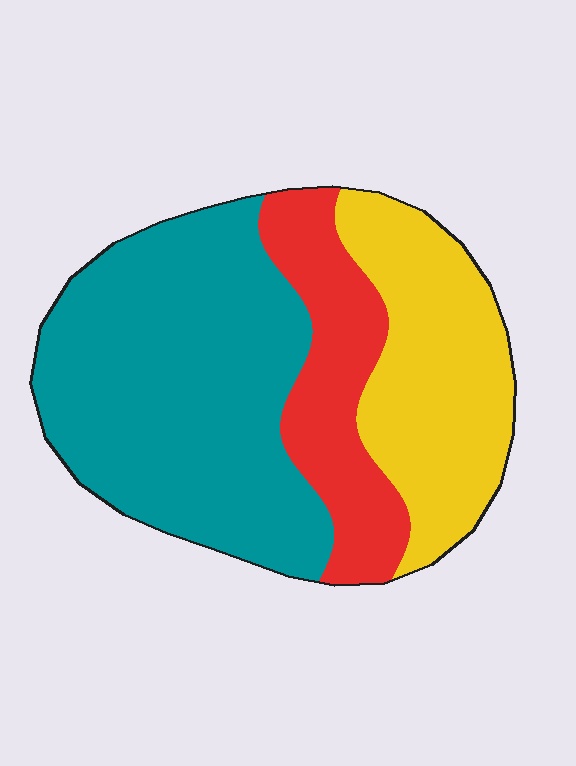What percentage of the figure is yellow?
Yellow covers around 30% of the figure.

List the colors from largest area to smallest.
From largest to smallest: teal, yellow, red.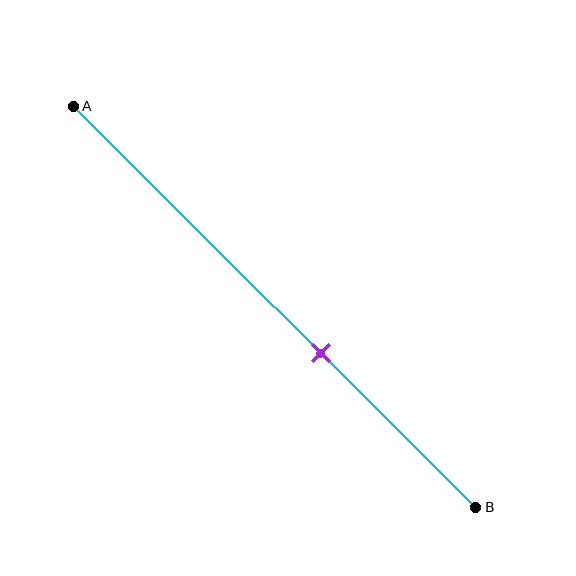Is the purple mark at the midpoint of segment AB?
No, the mark is at about 60% from A, not at the 50% midpoint.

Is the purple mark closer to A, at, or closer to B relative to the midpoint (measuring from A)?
The purple mark is closer to point B than the midpoint of segment AB.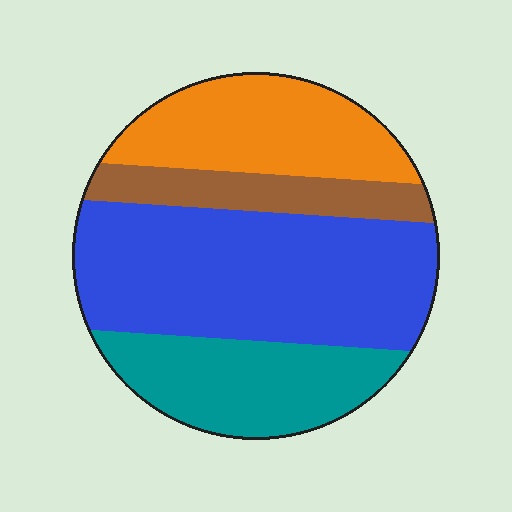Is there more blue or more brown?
Blue.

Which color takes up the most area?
Blue, at roughly 45%.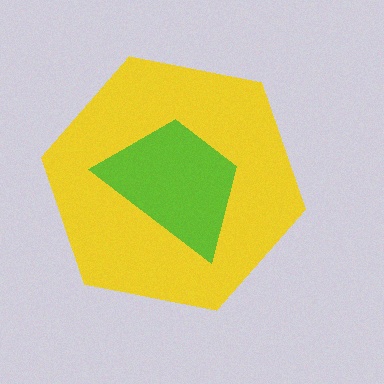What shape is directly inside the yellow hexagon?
The lime trapezoid.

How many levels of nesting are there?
2.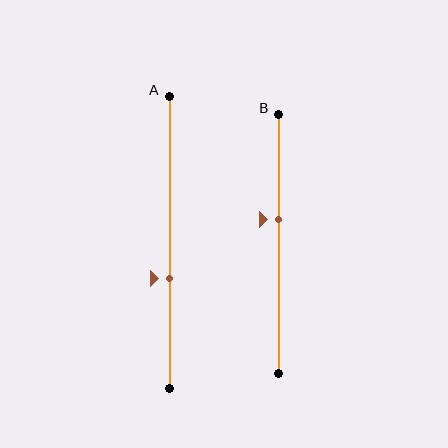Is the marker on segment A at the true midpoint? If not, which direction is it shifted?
No, the marker on segment A is shifted downward by about 12% of the segment length.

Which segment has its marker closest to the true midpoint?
Segment B has its marker closest to the true midpoint.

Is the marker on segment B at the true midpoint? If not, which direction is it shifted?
No, the marker on segment B is shifted upward by about 10% of the segment length.